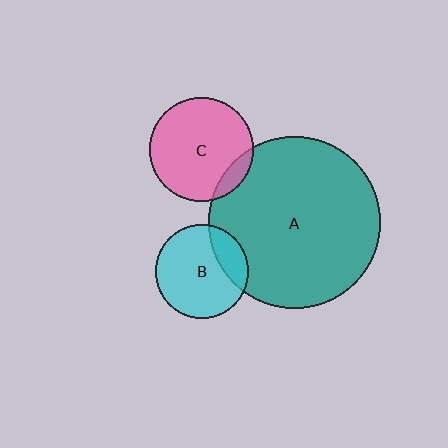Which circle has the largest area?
Circle A (teal).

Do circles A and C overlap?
Yes.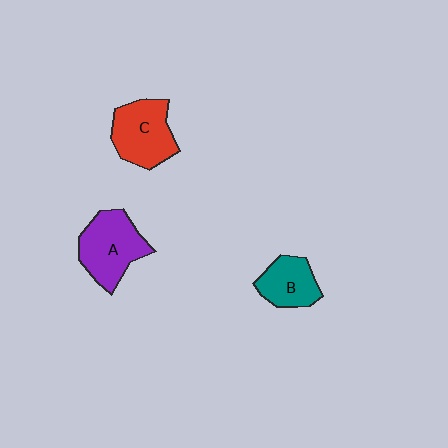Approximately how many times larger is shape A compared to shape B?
Approximately 1.5 times.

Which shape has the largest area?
Shape A (purple).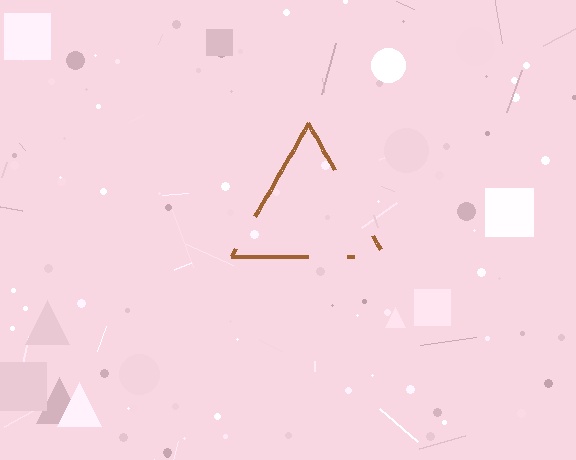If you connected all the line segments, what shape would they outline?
They would outline a triangle.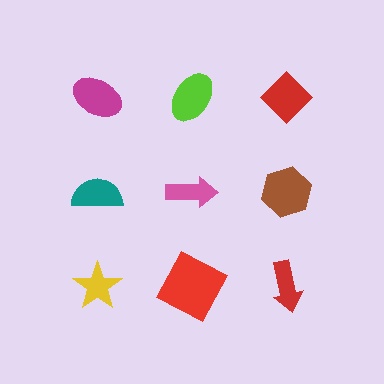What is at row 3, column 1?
A yellow star.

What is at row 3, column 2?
A red square.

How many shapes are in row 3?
3 shapes.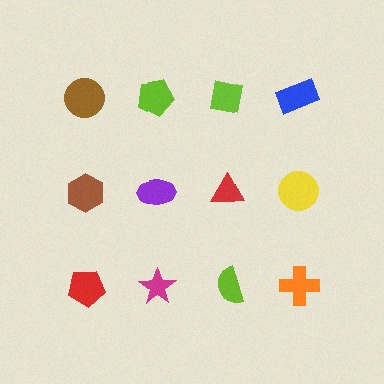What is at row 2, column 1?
A brown hexagon.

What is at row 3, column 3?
A lime semicircle.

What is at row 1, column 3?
A lime square.